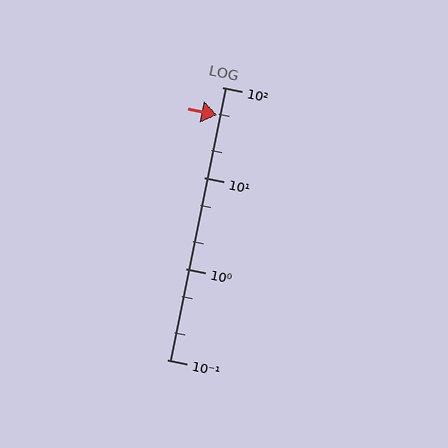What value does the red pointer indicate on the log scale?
The pointer indicates approximately 49.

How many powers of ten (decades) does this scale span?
The scale spans 3 decades, from 0.1 to 100.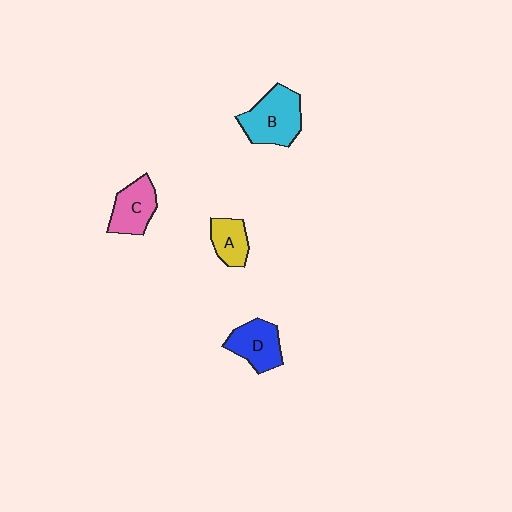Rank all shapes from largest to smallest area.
From largest to smallest: B (cyan), D (blue), C (pink), A (yellow).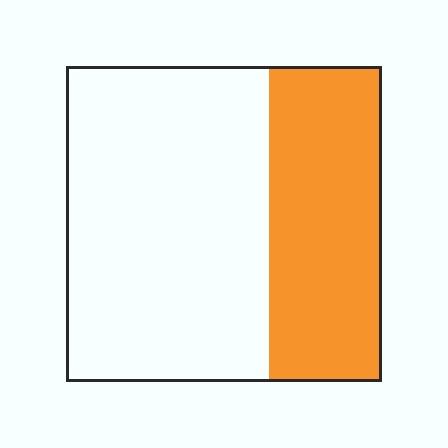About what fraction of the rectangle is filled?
About three eighths (3/8).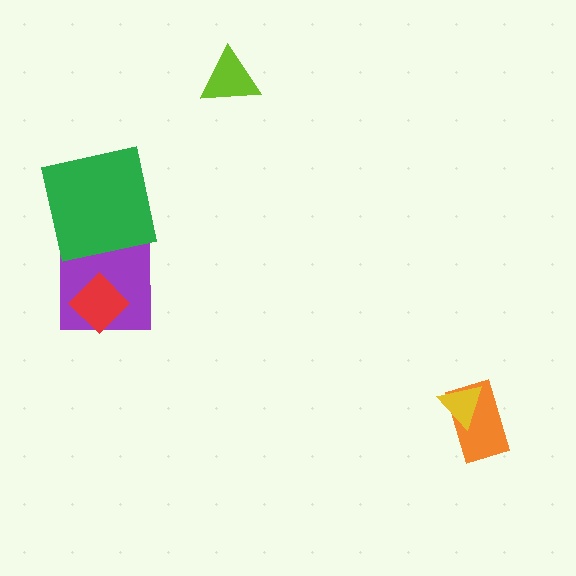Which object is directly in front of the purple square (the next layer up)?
The red diamond is directly in front of the purple square.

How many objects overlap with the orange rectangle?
1 object overlaps with the orange rectangle.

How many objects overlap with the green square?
1 object overlaps with the green square.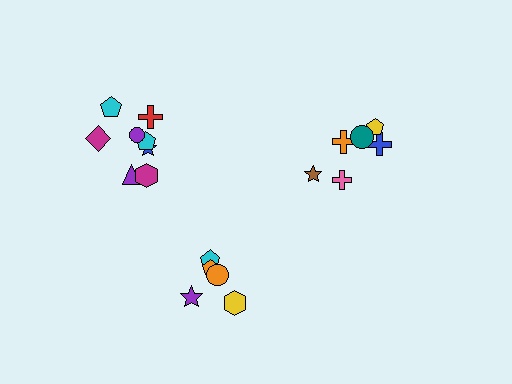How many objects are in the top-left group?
There are 8 objects.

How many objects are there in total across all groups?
There are 19 objects.